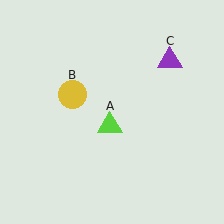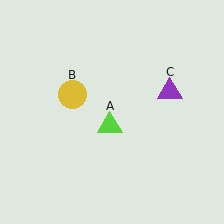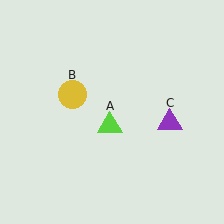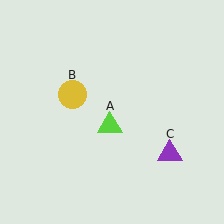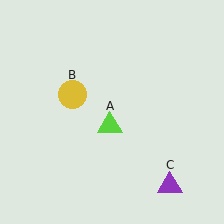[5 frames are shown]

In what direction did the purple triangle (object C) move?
The purple triangle (object C) moved down.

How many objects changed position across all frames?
1 object changed position: purple triangle (object C).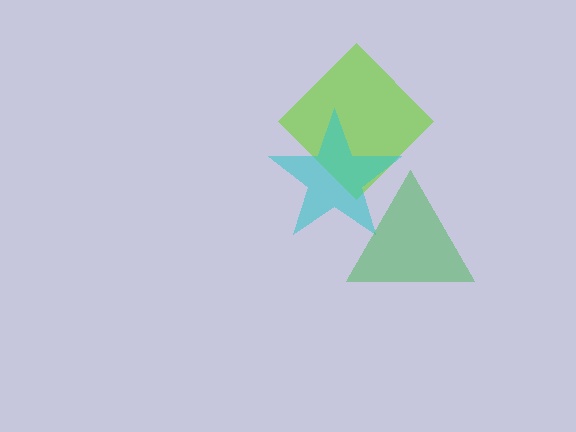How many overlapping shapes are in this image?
There are 3 overlapping shapes in the image.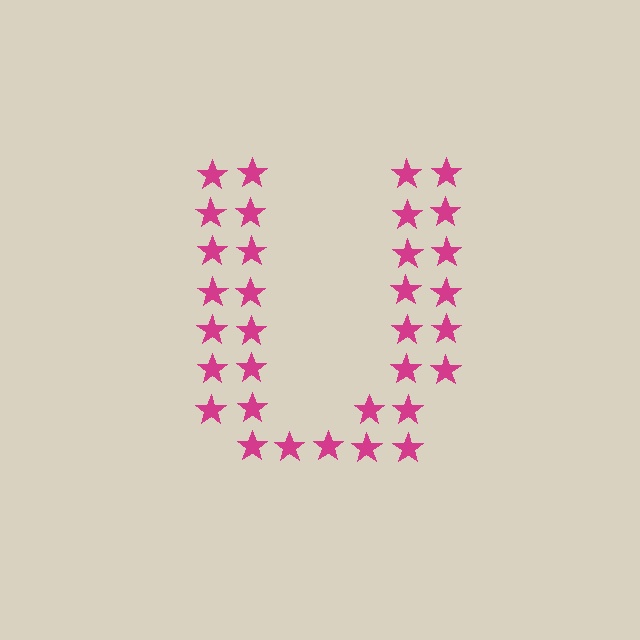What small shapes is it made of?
It is made of small stars.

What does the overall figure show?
The overall figure shows the letter U.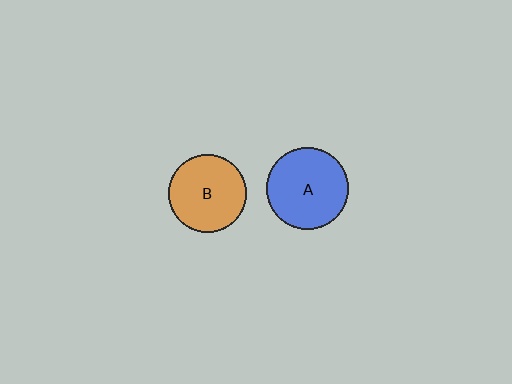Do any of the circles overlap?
No, none of the circles overlap.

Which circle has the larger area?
Circle A (blue).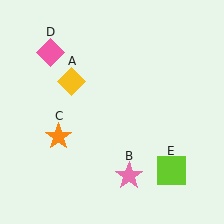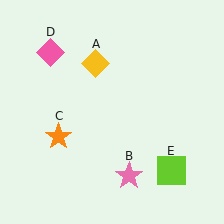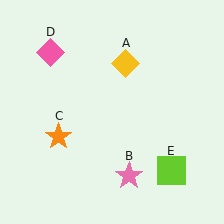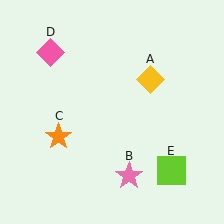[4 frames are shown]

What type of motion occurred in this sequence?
The yellow diamond (object A) rotated clockwise around the center of the scene.